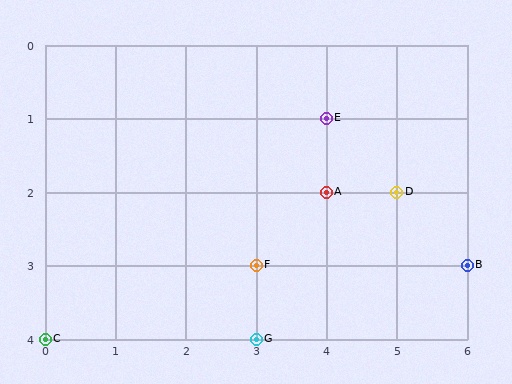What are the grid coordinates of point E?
Point E is at grid coordinates (4, 1).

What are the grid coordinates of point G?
Point G is at grid coordinates (3, 4).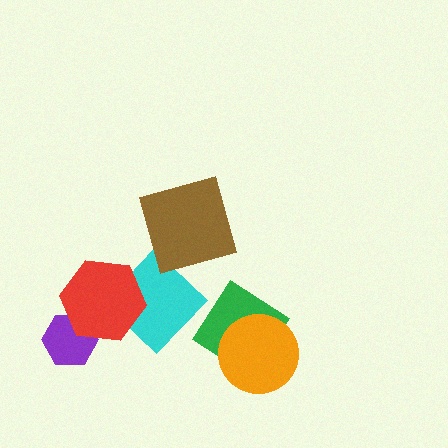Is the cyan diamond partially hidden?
Yes, it is partially covered by another shape.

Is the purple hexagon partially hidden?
Yes, it is partially covered by another shape.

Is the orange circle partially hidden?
No, no other shape covers it.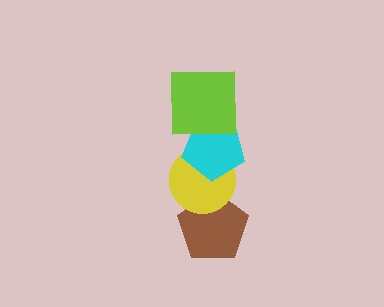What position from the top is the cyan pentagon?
The cyan pentagon is 2nd from the top.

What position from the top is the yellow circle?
The yellow circle is 3rd from the top.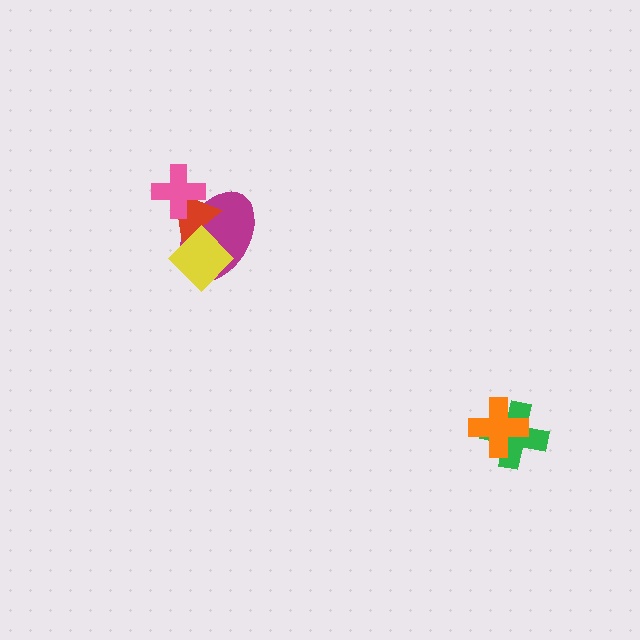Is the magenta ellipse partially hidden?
Yes, it is partially covered by another shape.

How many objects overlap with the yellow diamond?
2 objects overlap with the yellow diamond.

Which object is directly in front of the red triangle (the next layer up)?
The yellow diamond is directly in front of the red triangle.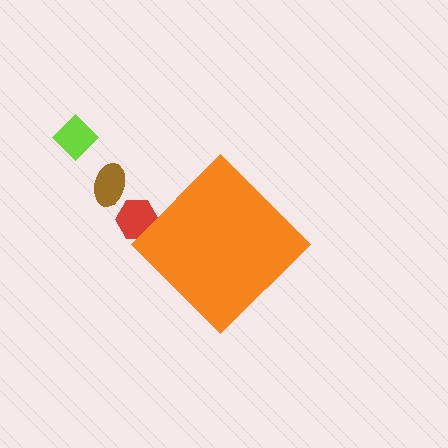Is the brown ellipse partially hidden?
No, the brown ellipse is fully visible.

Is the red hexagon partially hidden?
Yes, the red hexagon is partially hidden behind the orange diamond.